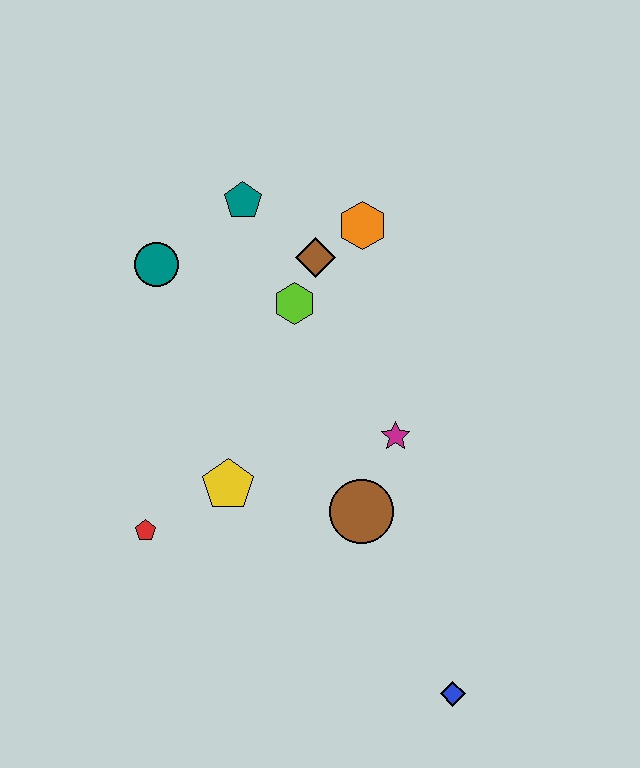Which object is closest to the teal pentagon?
The brown diamond is closest to the teal pentagon.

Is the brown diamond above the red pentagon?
Yes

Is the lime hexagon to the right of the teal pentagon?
Yes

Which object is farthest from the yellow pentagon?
The blue diamond is farthest from the yellow pentagon.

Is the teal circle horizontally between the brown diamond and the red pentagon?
Yes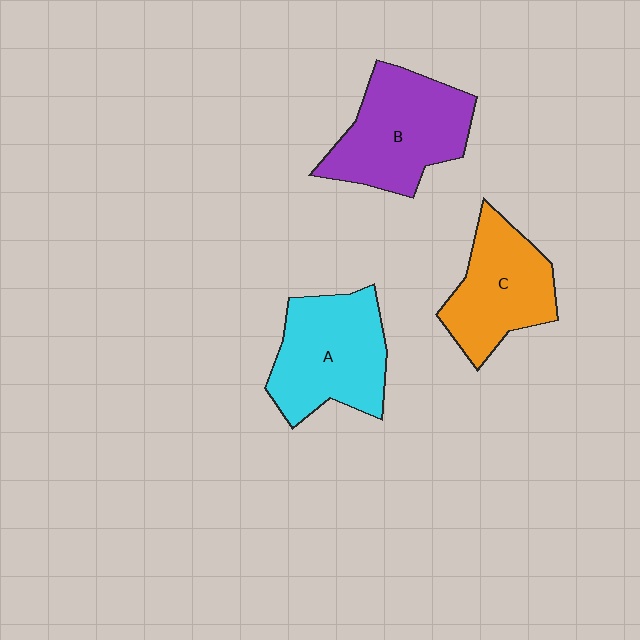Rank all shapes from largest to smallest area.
From largest to smallest: B (purple), A (cyan), C (orange).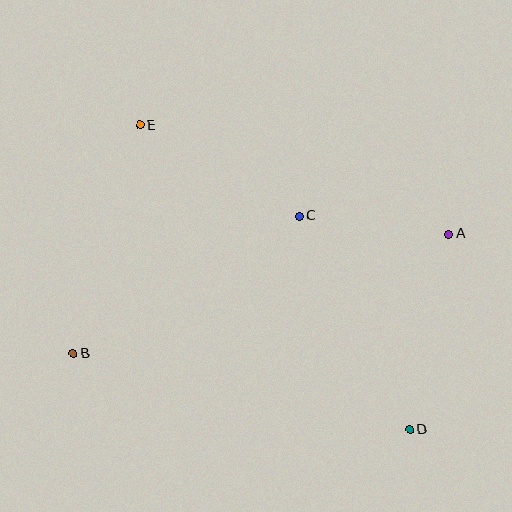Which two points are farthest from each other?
Points D and E are farthest from each other.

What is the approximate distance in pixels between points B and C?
The distance between B and C is approximately 265 pixels.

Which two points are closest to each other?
Points A and C are closest to each other.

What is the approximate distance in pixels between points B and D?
The distance between B and D is approximately 345 pixels.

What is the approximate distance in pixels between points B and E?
The distance between B and E is approximately 238 pixels.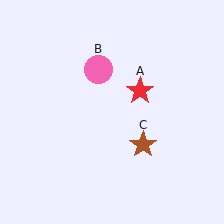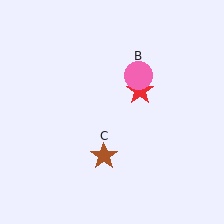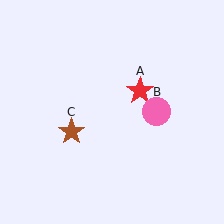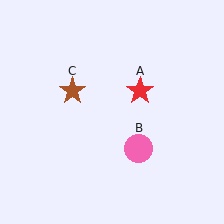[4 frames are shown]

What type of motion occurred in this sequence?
The pink circle (object B), brown star (object C) rotated clockwise around the center of the scene.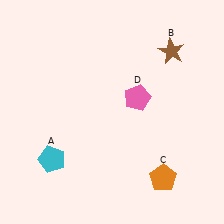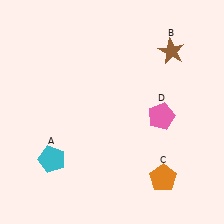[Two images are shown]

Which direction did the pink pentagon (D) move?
The pink pentagon (D) moved right.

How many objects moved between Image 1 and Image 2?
1 object moved between the two images.